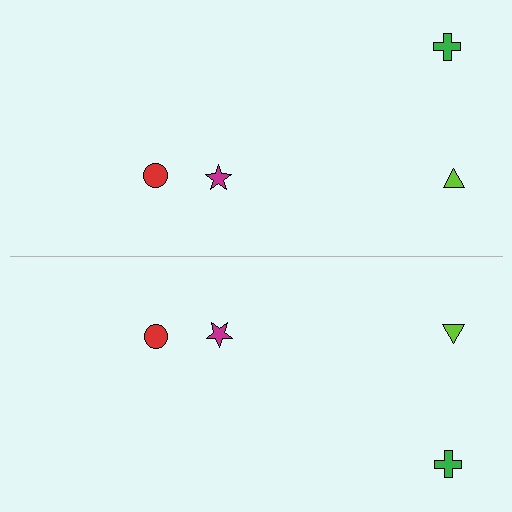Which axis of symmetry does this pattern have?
The pattern has a horizontal axis of symmetry running through the center of the image.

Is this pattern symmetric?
Yes, this pattern has bilateral (reflection) symmetry.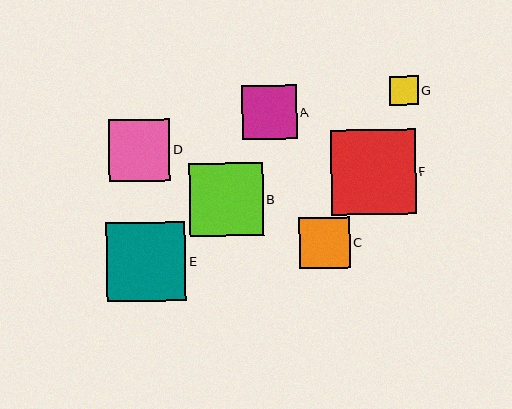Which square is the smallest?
Square G is the smallest with a size of approximately 29 pixels.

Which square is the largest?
Square F is the largest with a size of approximately 85 pixels.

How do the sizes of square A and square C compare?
Square A and square C are approximately the same size.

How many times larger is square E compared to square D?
Square E is approximately 1.3 times the size of square D.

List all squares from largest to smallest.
From largest to smallest: F, E, B, D, A, C, G.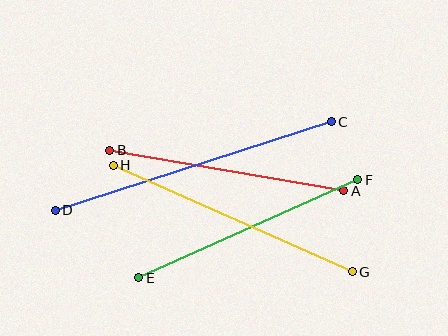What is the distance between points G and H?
The distance is approximately 262 pixels.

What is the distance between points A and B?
The distance is approximately 237 pixels.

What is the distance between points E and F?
The distance is approximately 240 pixels.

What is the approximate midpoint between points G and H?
The midpoint is at approximately (233, 219) pixels.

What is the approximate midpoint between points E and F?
The midpoint is at approximately (248, 229) pixels.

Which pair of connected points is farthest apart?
Points C and D are farthest apart.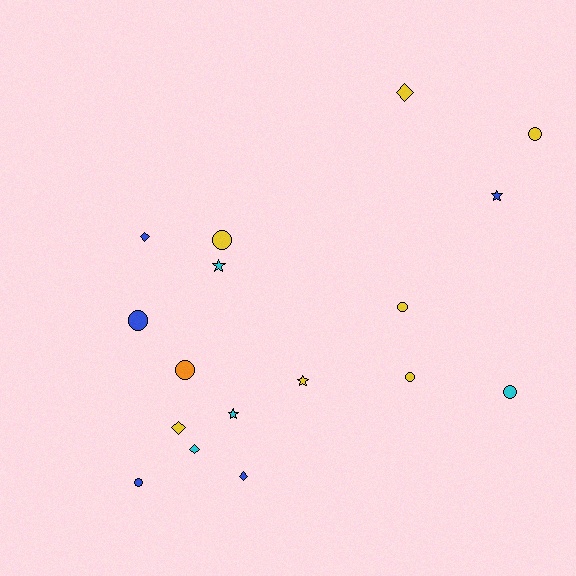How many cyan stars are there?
There are 2 cyan stars.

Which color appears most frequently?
Yellow, with 7 objects.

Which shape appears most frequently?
Circle, with 8 objects.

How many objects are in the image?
There are 17 objects.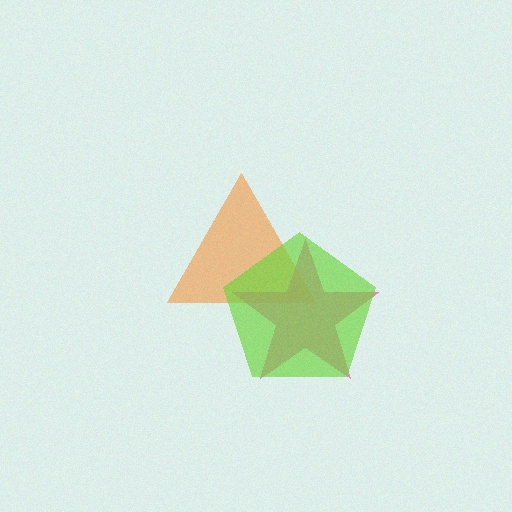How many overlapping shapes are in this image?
There are 3 overlapping shapes in the image.